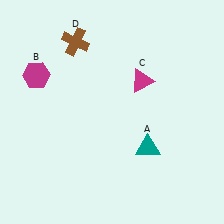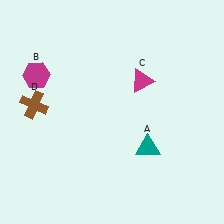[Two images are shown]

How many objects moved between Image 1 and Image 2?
1 object moved between the two images.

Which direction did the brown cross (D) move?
The brown cross (D) moved down.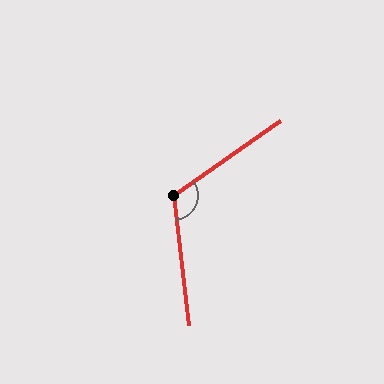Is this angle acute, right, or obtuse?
It is obtuse.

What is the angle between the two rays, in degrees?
Approximately 118 degrees.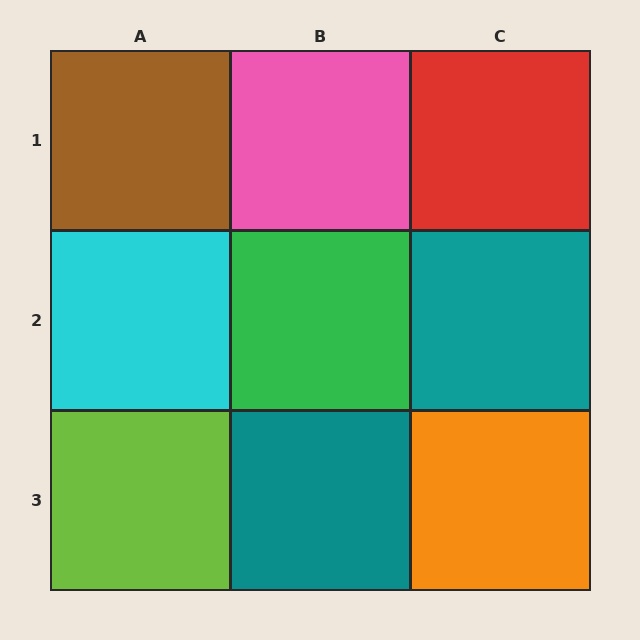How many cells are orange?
1 cell is orange.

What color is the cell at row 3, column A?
Lime.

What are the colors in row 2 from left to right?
Cyan, green, teal.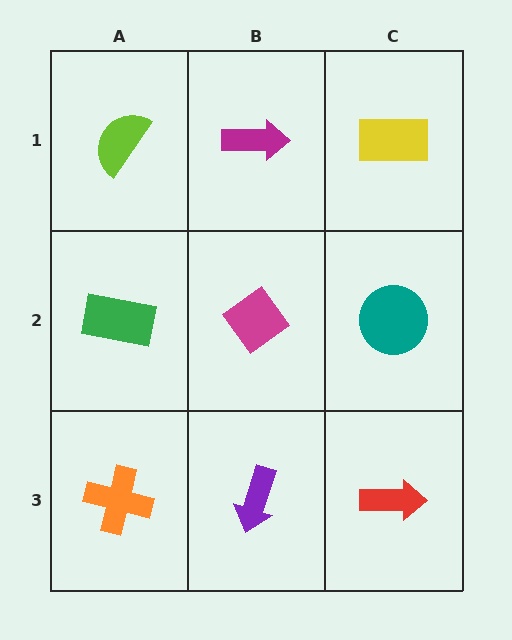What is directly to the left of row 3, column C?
A purple arrow.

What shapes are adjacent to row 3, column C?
A teal circle (row 2, column C), a purple arrow (row 3, column B).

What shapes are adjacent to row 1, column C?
A teal circle (row 2, column C), a magenta arrow (row 1, column B).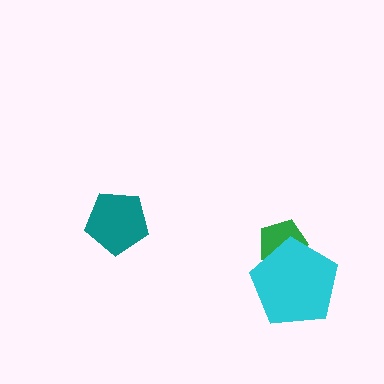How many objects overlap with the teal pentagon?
0 objects overlap with the teal pentagon.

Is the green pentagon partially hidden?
Yes, it is partially covered by another shape.